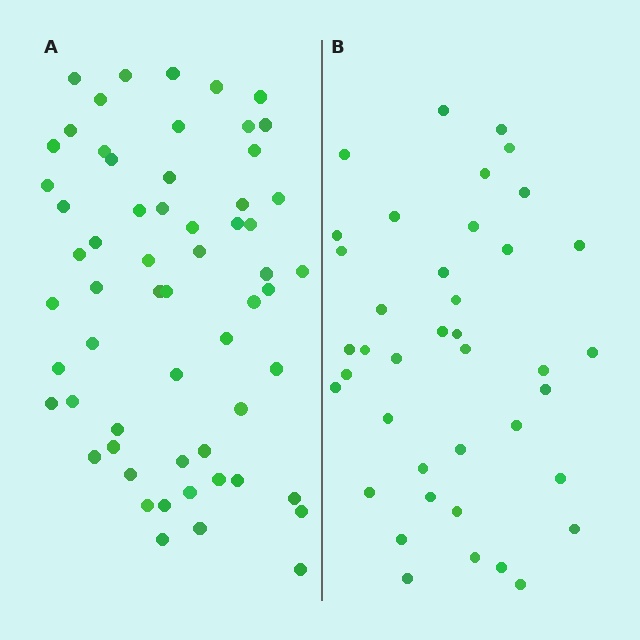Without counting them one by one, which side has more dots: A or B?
Region A (the left region) has more dots.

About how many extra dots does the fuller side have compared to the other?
Region A has approximately 20 more dots than region B.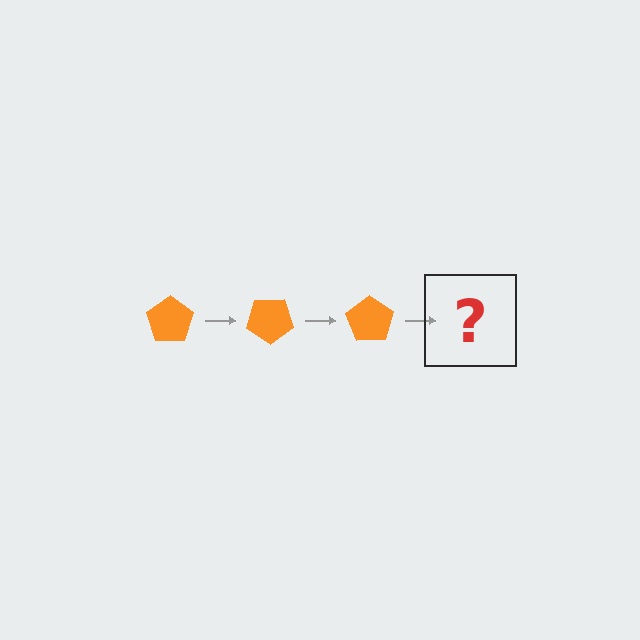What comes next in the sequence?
The next element should be an orange pentagon rotated 105 degrees.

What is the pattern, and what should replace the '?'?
The pattern is that the pentagon rotates 35 degrees each step. The '?' should be an orange pentagon rotated 105 degrees.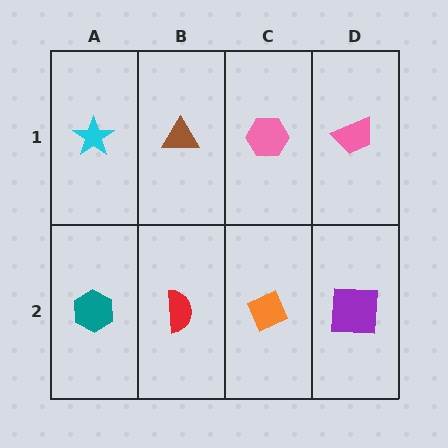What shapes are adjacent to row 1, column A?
A teal hexagon (row 2, column A), a brown triangle (row 1, column B).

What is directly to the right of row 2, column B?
An orange diamond.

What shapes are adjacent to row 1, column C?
An orange diamond (row 2, column C), a brown triangle (row 1, column B), a pink trapezoid (row 1, column D).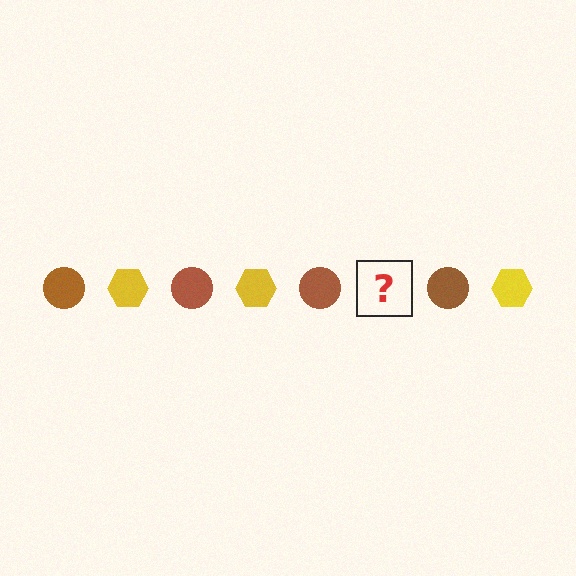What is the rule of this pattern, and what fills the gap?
The rule is that the pattern alternates between brown circle and yellow hexagon. The gap should be filled with a yellow hexagon.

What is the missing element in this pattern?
The missing element is a yellow hexagon.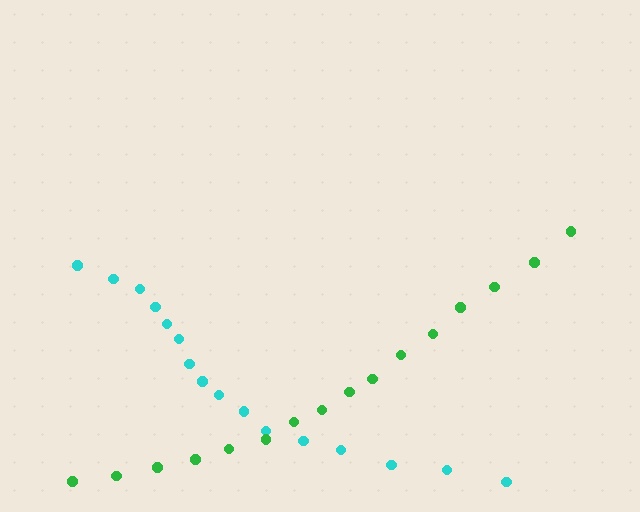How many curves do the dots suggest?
There are 2 distinct paths.